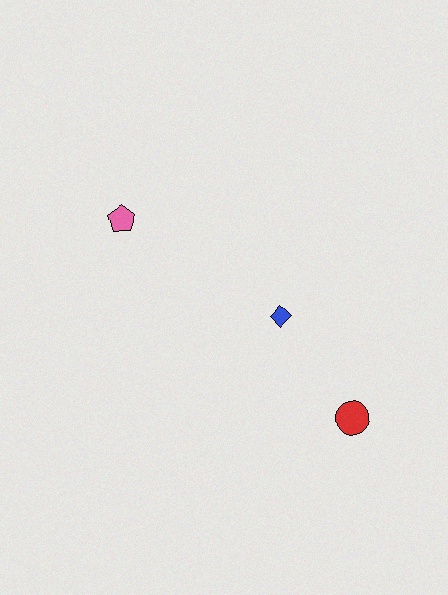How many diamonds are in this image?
There is 1 diamond.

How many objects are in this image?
There are 3 objects.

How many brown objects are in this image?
There are no brown objects.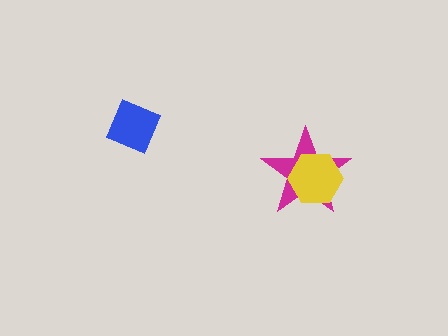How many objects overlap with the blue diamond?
0 objects overlap with the blue diamond.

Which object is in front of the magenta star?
The yellow hexagon is in front of the magenta star.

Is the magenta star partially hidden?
Yes, it is partially covered by another shape.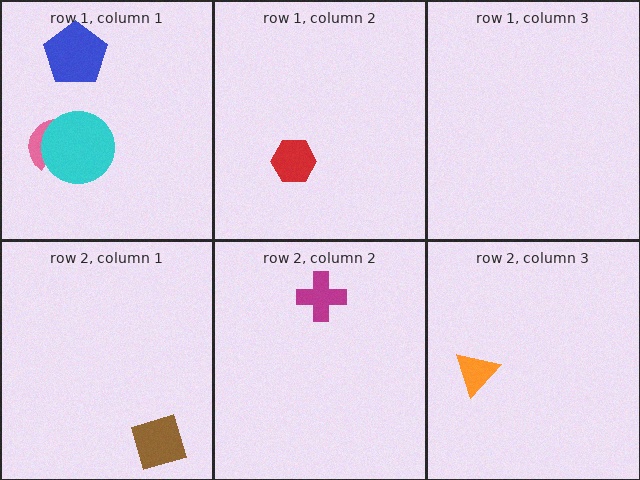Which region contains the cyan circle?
The row 1, column 1 region.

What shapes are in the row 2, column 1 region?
The brown diamond.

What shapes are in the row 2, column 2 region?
The magenta cross.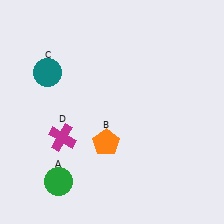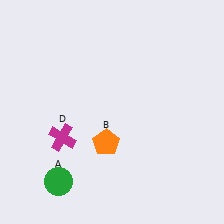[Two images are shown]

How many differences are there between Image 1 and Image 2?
There is 1 difference between the two images.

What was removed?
The teal circle (C) was removed in Image 2.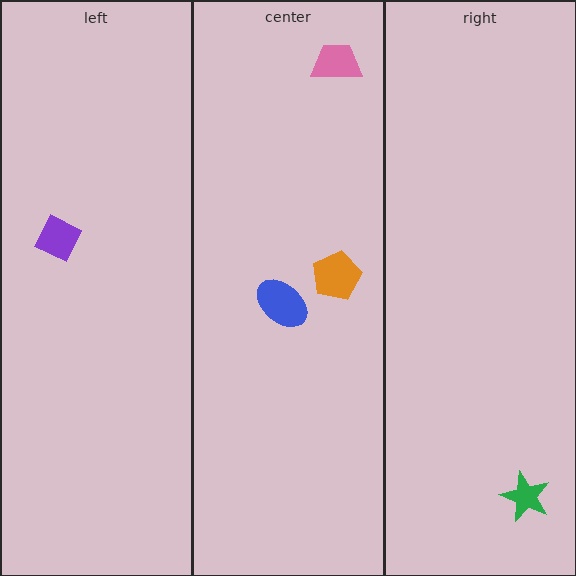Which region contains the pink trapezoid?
The center region.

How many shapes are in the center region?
3.